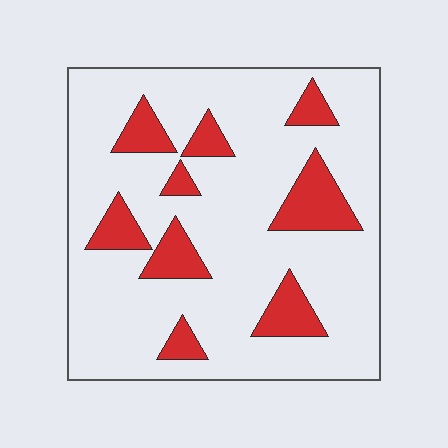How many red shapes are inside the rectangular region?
9.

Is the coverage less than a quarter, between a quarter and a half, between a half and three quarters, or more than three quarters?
Less than a quarter.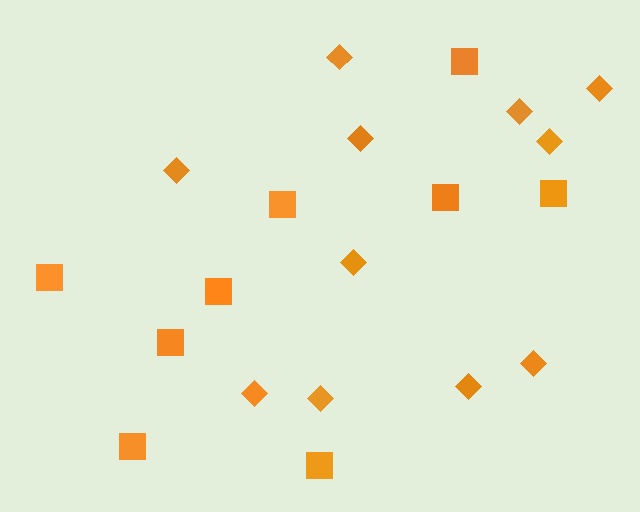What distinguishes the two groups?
There are 2 groups: one group of squares (9) and one group of diamonds (11).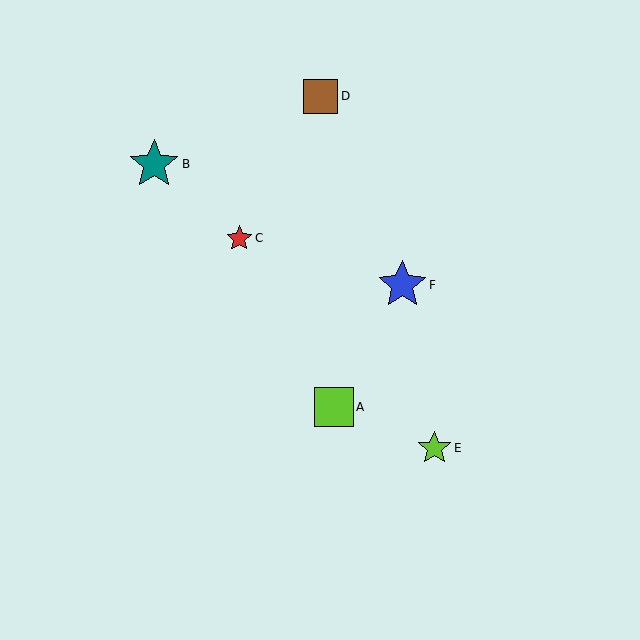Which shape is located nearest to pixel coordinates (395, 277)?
The blue star (labeled F) at (402, 285) is nearest to that location.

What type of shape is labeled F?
Shape F is a blue star.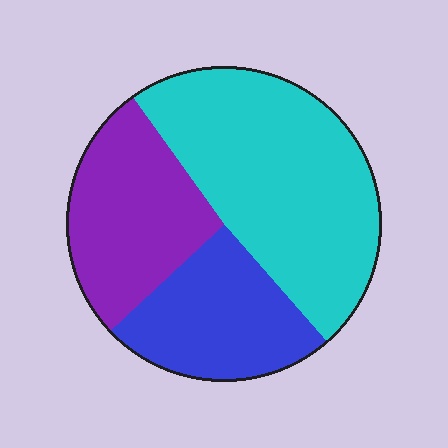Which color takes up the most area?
Cyan, at roughly 50%.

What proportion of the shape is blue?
Blue takes up between a sixth and a third of the shape.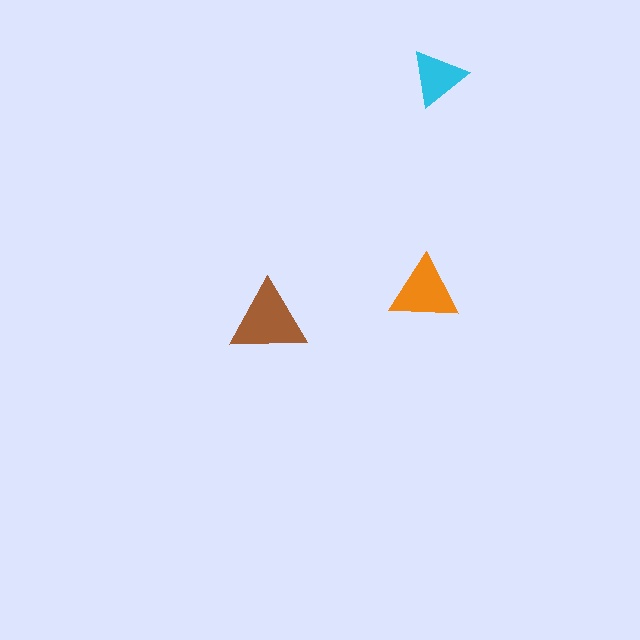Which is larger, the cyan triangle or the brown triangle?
The brown one.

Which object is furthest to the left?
The brown triangle is leftmost.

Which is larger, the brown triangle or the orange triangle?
The brown one.